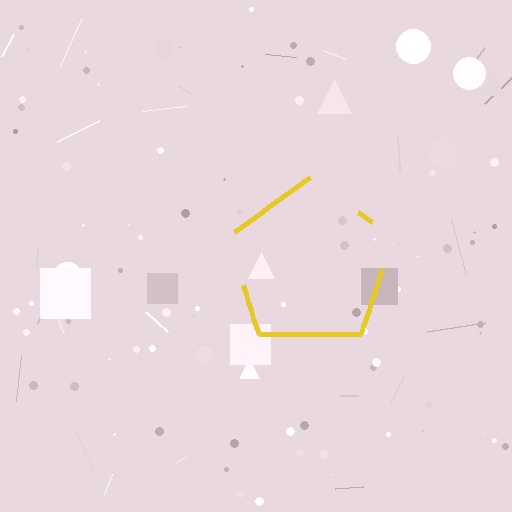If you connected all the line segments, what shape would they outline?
They would outline a pentagon.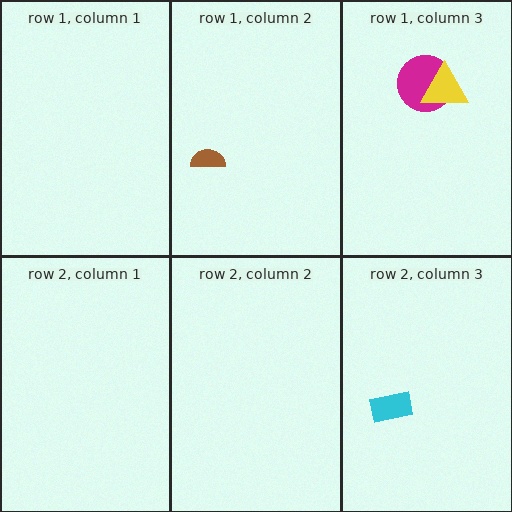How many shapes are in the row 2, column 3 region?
1.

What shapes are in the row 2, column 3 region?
The cyan rectangle.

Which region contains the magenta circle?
The row 1, column 3 region.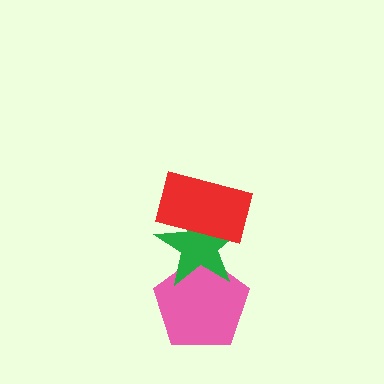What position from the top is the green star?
The green star is 2nd from the top.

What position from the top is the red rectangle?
The red rectangle is 1st from the top.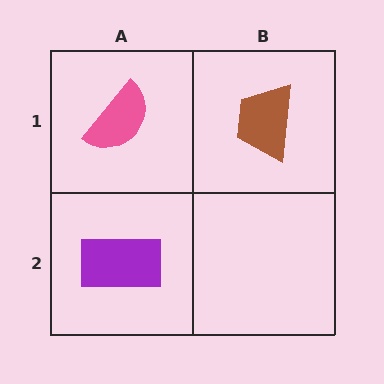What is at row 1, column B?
A brown trapezoid.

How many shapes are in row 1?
2 shapes.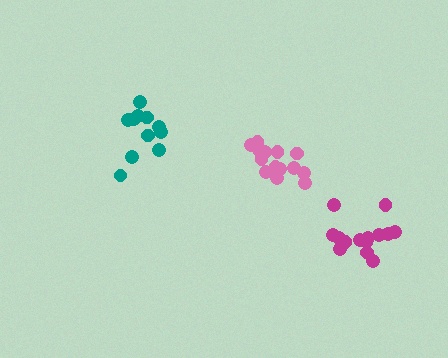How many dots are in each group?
Group 1: 14 dots, Group 2: 11 dots, Group 3: 15 dots (40 total).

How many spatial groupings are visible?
There are 3 spatial groupings.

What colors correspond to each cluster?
The clusters are colored: magenta, teal, pink.